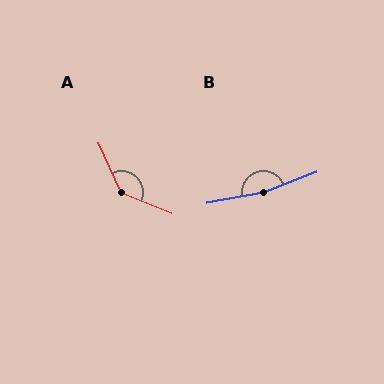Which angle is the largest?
B, at approximately 170 degrees.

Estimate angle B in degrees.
Approximately 170 degrees.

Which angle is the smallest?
A, at approximately 137 degrees.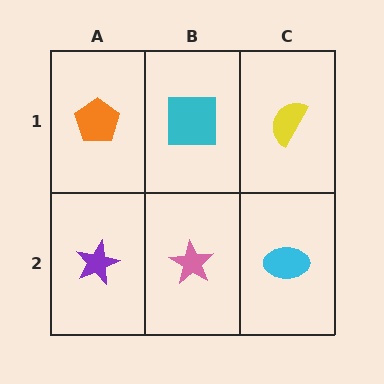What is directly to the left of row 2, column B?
A purple star.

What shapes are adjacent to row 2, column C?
A yellow semicircle (row 1, column C), a pink star (row 2, column B).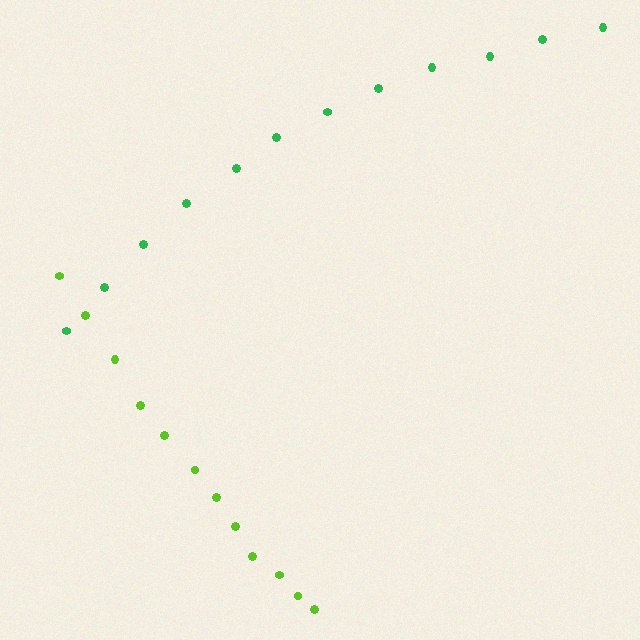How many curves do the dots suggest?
There are 2 distinct paths.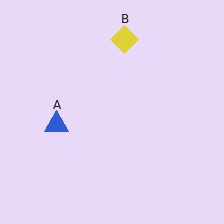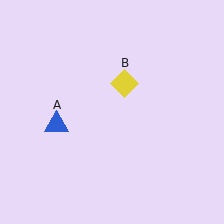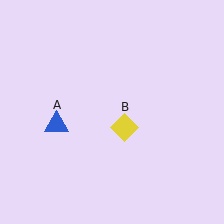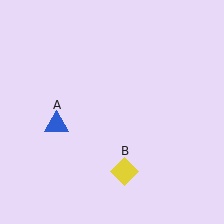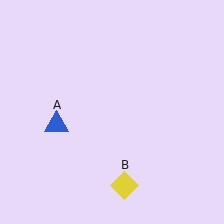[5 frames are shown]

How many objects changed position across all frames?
1 object changed position: yellow diamond (object B).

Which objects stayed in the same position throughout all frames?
Blue triangle (object A) remained stationary.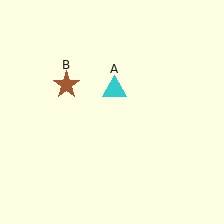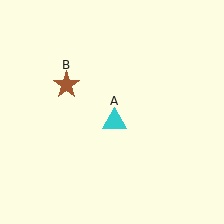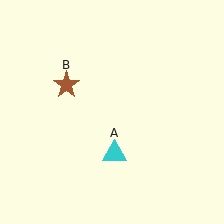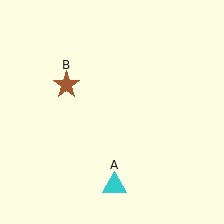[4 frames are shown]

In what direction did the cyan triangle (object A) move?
The cyan triangle (object A) moved down.